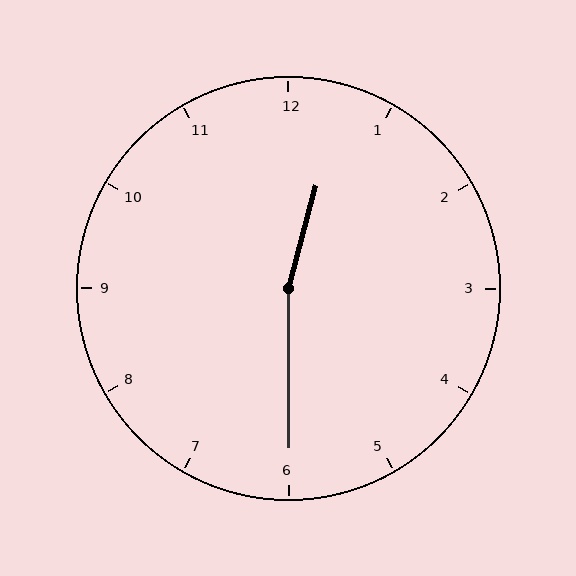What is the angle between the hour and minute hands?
Approximately 165 degrees.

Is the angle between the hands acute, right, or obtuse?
It is obtuse.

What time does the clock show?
12:30.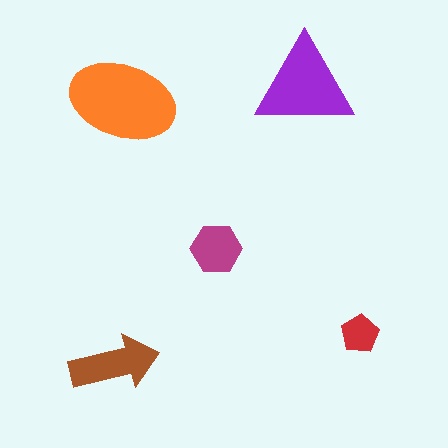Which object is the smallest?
The red pentagon.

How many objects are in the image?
There are 5 objects in the image.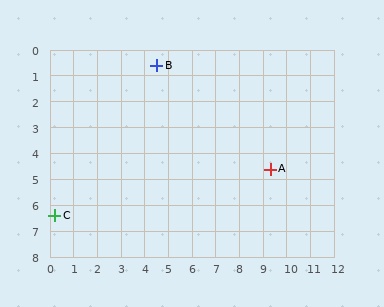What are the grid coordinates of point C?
Point C is at approximately (0.2, 6.4).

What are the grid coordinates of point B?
Point B is at approximately (4.5, 0.6).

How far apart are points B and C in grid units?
Points B and C are about 7.2 grid units apart.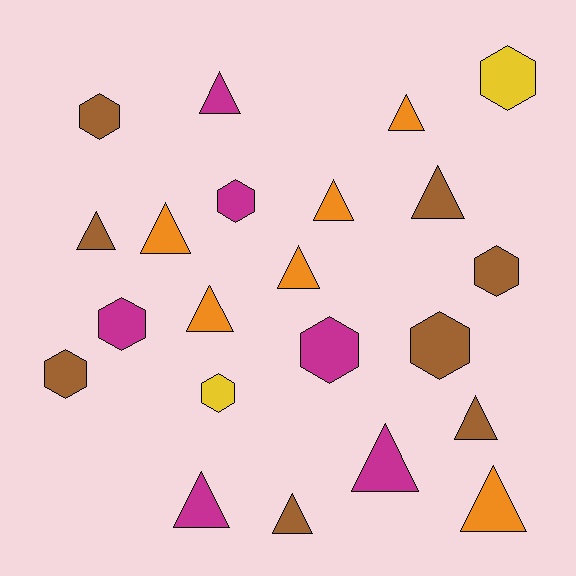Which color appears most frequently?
Brown, with 8 objects.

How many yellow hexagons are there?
There are 2 yellow hexagons.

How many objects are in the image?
There are 22 objects.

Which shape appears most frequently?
Triangle, with 13 objects.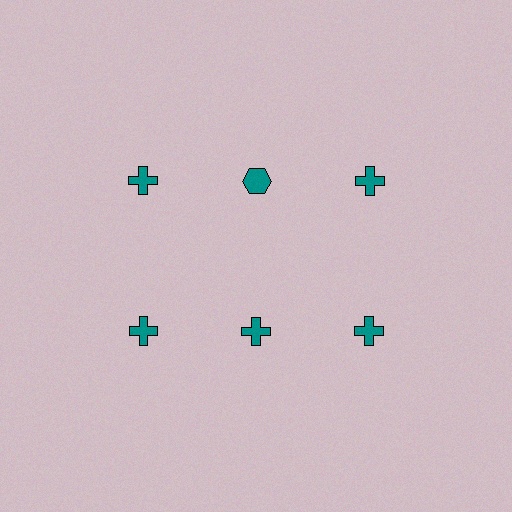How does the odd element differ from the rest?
It has a different shape: hexagon instead of cross.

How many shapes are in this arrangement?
There are 6 shapes arranged in a grid pattern.